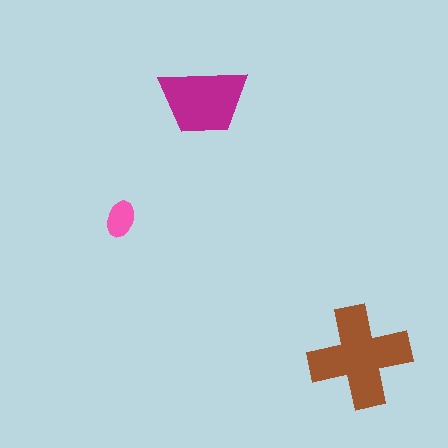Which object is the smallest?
The pink ellipse.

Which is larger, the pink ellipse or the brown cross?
The brown cross.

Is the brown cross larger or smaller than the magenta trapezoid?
Larger.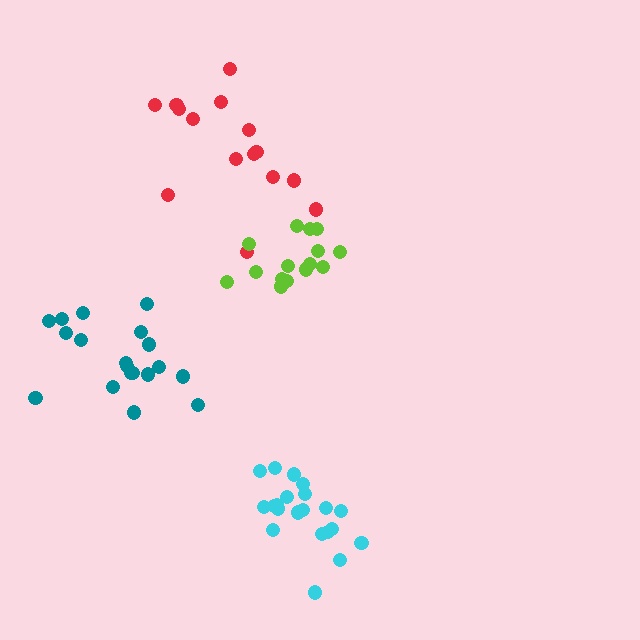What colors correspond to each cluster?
The clusters are colored: red, teal, lime, cyan.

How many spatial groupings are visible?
There are 4 spatial groupings.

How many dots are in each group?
Group 1: 15 dots, Group 2: 19 dots, Group 3: 15 dots, Group 4: 21 dots (70 total).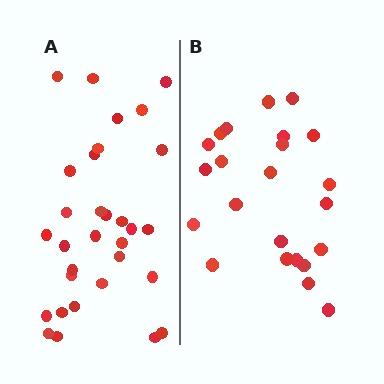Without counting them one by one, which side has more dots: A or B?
Region A (the left region) has more dots.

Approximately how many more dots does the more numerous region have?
Region A has roughly 8 or so more dots than region B.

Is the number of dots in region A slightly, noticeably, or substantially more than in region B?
Region A has noticeably more, but not dramatically so. The ratio is roughly 1.3 to 1.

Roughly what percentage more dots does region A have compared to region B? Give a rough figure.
About 35% more.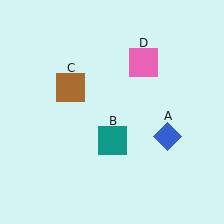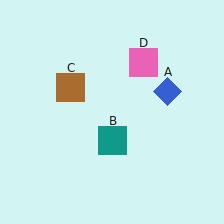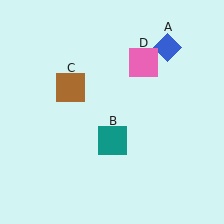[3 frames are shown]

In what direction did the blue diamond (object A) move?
The blue diamond (object A) moved up.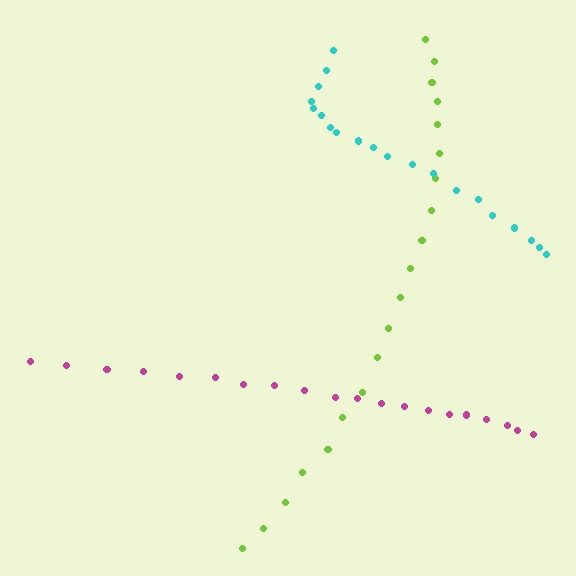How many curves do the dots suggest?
There are 3 distinct paths.